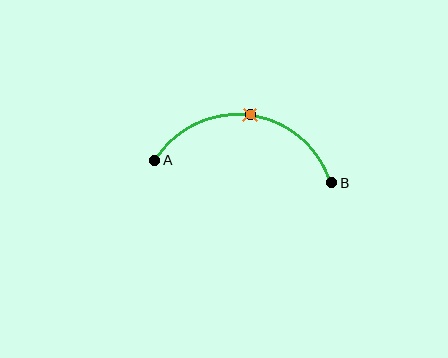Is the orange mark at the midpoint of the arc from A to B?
Yes. The orange mark lies on the arc at equal arc-length from both A and B — it is the arc midpoint.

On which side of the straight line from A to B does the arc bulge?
The arc bulges above the straight line connecting A and B.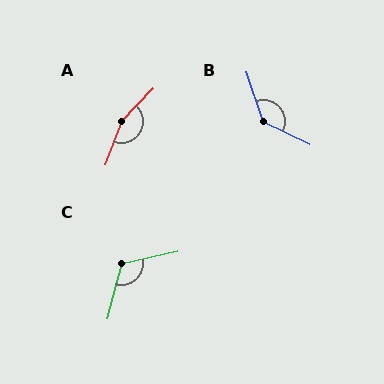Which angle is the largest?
A, at approximately 156 degrees.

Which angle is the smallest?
C, at approximately 117 degrees.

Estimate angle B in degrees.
Approximately 135 degrees.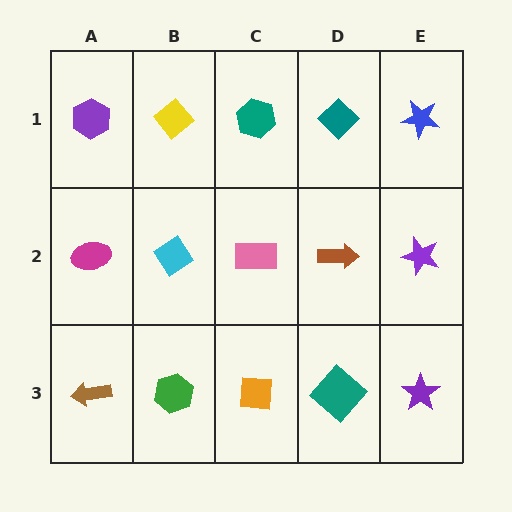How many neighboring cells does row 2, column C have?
4.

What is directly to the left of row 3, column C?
A green hexagon.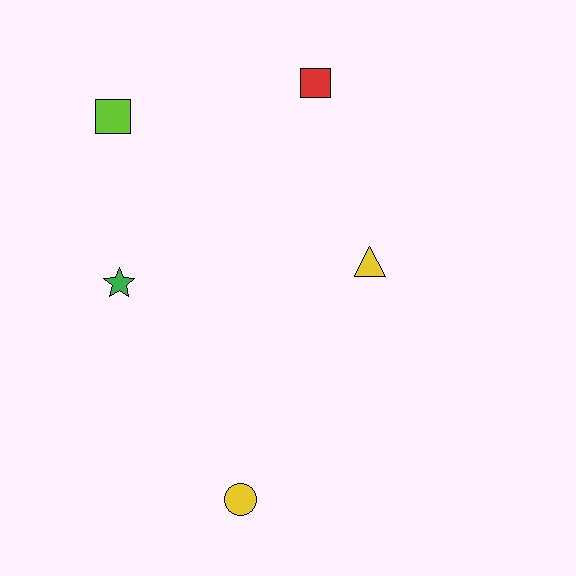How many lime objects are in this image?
There is 1 lime object.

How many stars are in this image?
There is 1 star.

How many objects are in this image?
There are 5 objects.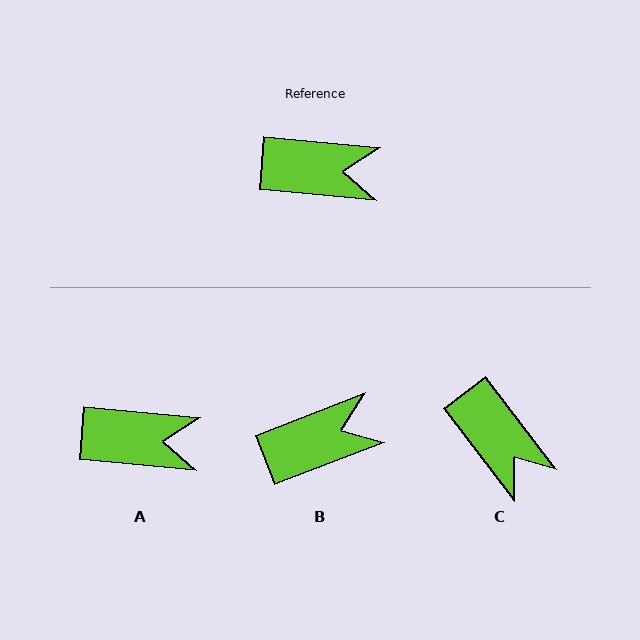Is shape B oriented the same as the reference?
No, it is off by about 27 degrees.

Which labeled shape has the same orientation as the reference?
A.